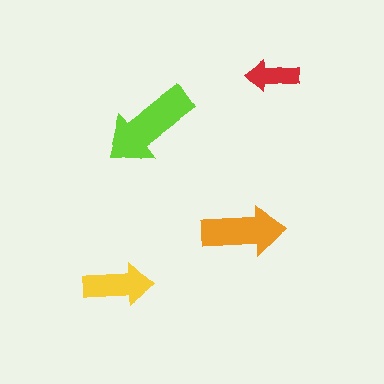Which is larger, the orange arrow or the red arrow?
The orange one.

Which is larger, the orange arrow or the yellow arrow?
The orange one.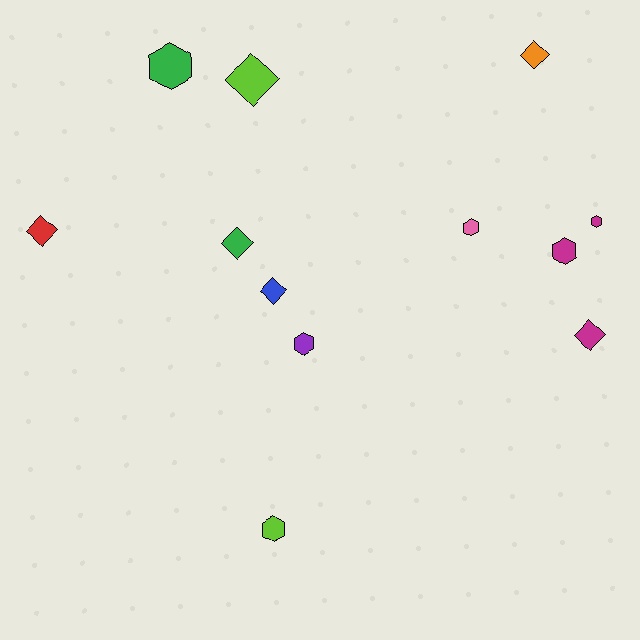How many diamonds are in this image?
There are 6 diamonds.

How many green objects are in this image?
There are 2 green objects.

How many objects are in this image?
There are 12 objects.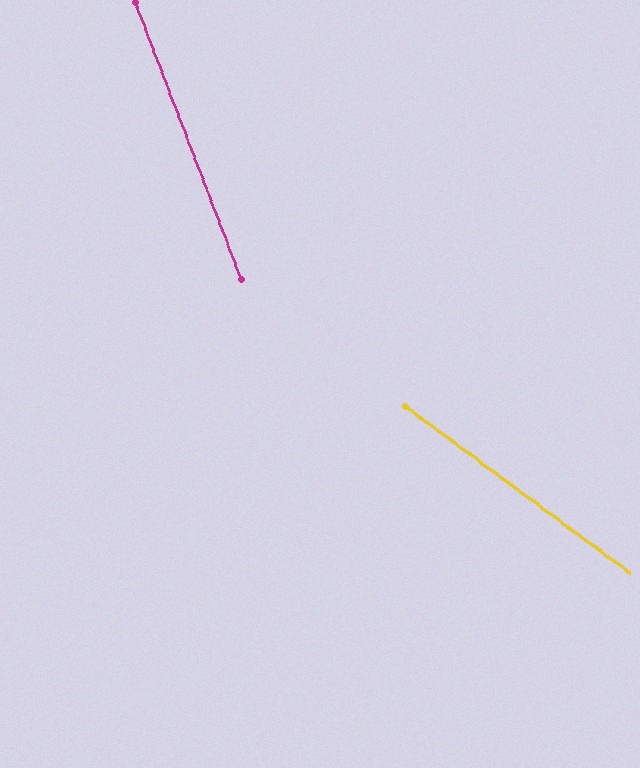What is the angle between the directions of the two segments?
Approximately 33 degrees.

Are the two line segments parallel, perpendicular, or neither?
Neither parallel nor perpendicular — they differ by about 33°.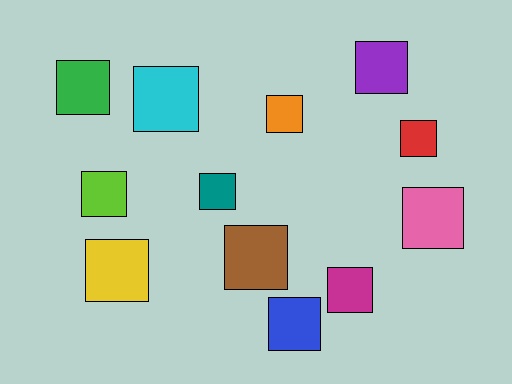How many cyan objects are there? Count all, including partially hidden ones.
There is 1 cyan object.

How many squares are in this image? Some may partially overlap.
There are 12 squares.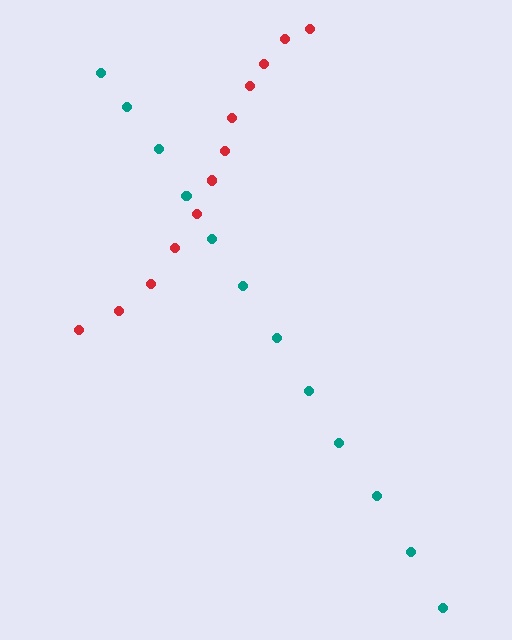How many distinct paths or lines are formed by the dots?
There are 2 distinct paths.